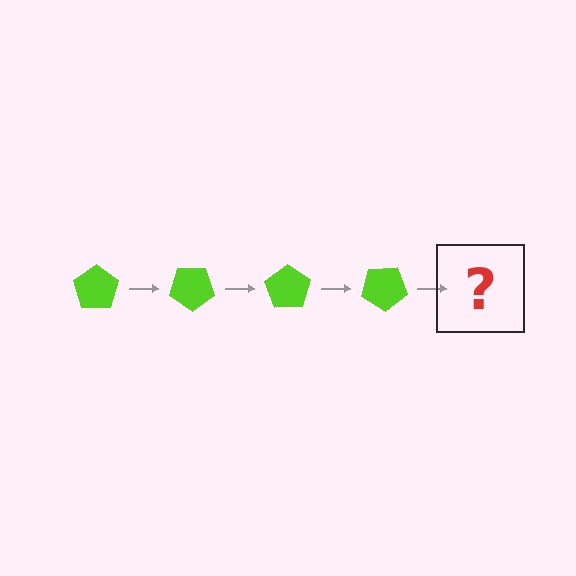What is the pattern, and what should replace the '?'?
The pattern is that the pentagon rotates 35 degrees each step. The '?' should be a lime pentagon rotated 140 degrees.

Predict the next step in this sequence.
The next step is a lime pentagon rotated 140 degrees.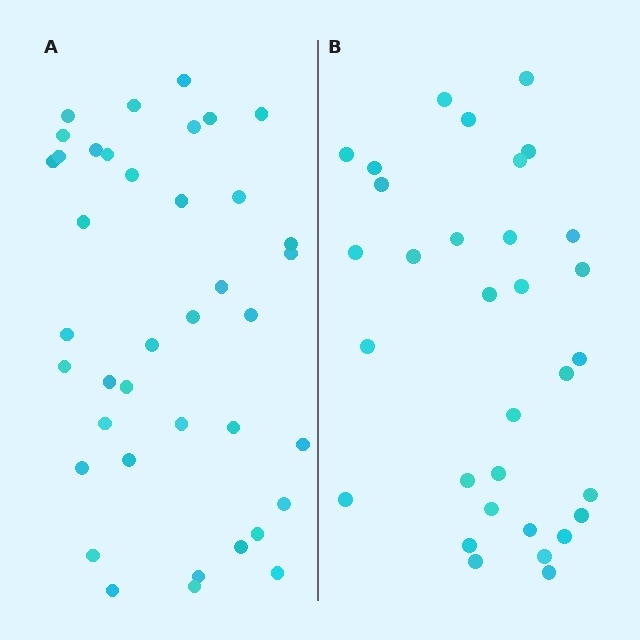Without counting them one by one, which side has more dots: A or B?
Region A (the left region) has more dots.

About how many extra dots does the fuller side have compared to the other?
Region A has roughly 8 or so more dots than region B.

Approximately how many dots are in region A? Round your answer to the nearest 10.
About 40 dots. (The exact count is 39, which rounds to 40.)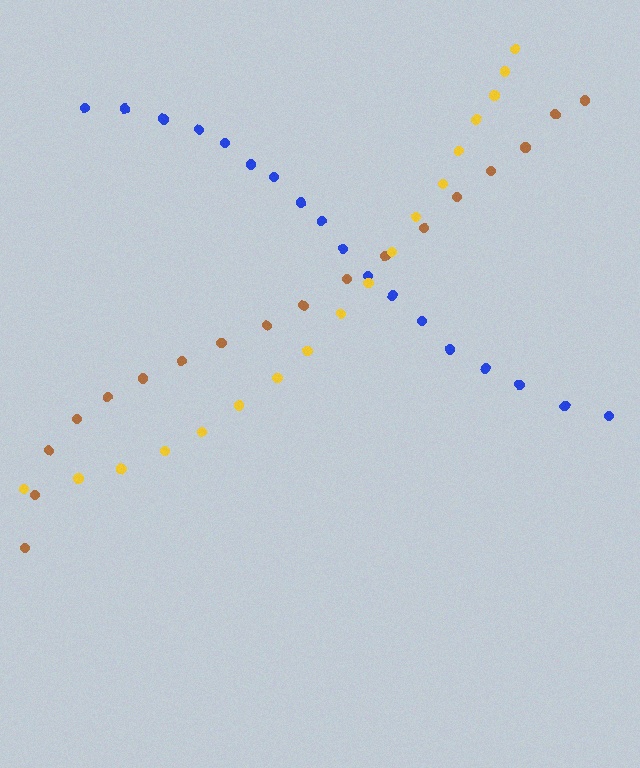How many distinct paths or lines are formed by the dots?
There are 3 distinct paths.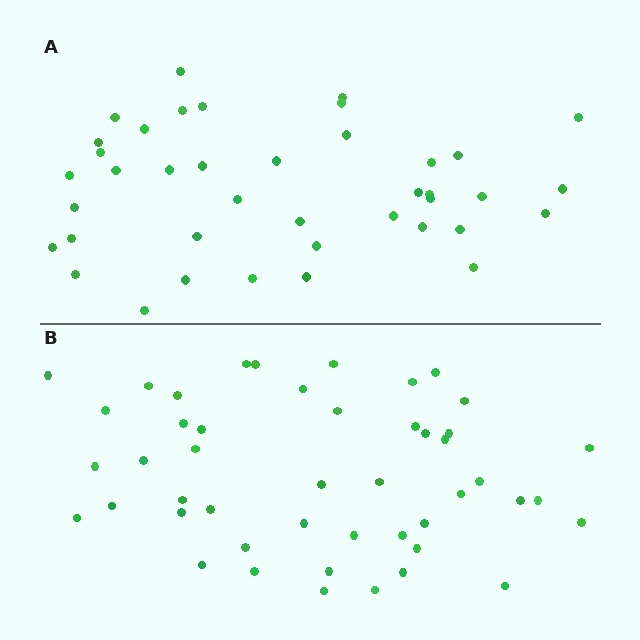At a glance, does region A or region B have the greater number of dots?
Region B (the bottom region) has more dots.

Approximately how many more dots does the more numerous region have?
Region B has roughly 8 or so more dots than region A.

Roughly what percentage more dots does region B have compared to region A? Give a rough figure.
About 20% more.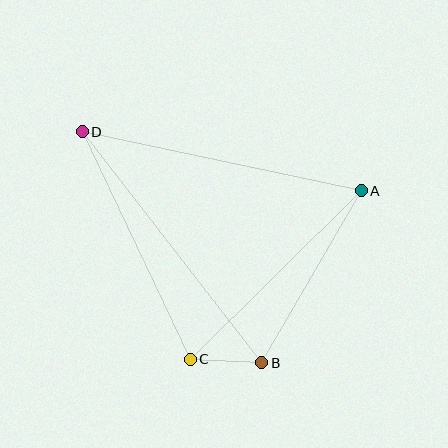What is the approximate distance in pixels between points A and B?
The distance between A and B is approximately 199 pixels.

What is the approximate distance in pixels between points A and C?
The distance between A and C is approximately 240 pixels.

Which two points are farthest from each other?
Points B and D are farthest from each other.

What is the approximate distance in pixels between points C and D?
The distance between C and D is approximately 252 pixels.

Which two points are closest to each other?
Points B and C are closest to each other.